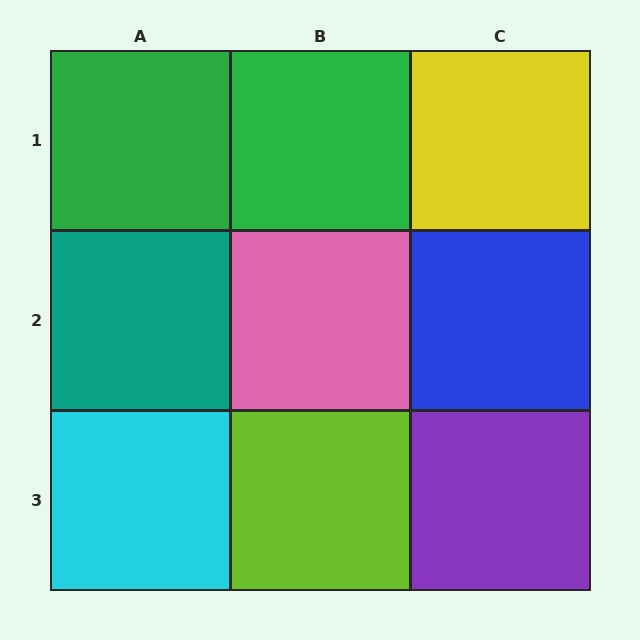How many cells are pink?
1 cell is pink.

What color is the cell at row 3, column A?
Cyan.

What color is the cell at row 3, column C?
Purple.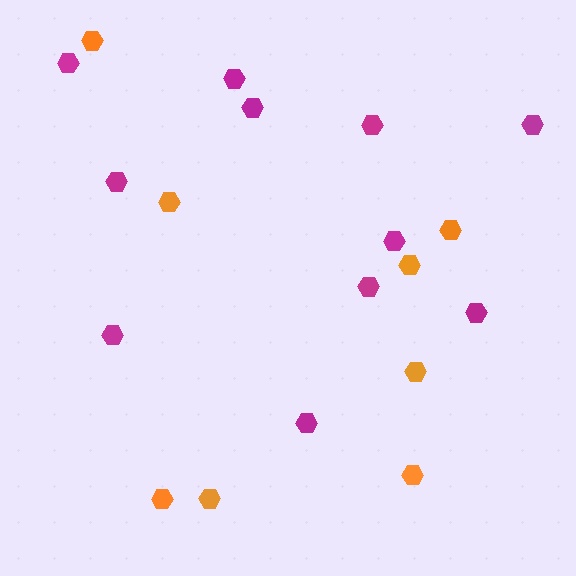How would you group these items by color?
There are 2 groups: one group of magenta hexagons (11) and one group of orange hexagons (8).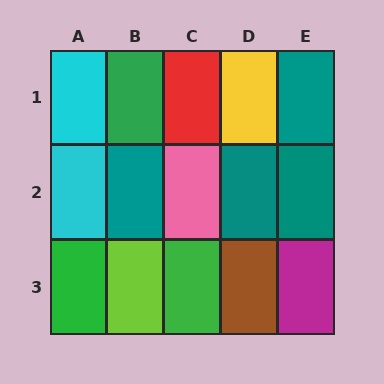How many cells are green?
3 cells are green.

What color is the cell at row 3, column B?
Lime.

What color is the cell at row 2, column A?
Cyan.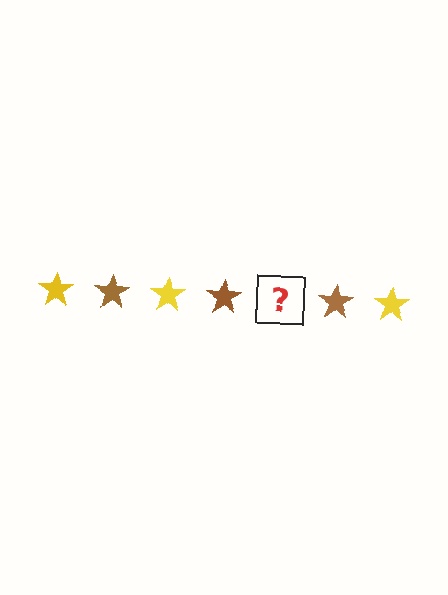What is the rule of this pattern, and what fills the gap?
The rule is that the pattern cycles through yellow, brown stars. The gap should be filled with a yellow star.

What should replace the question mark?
The question mark should be replaced with a yellow star.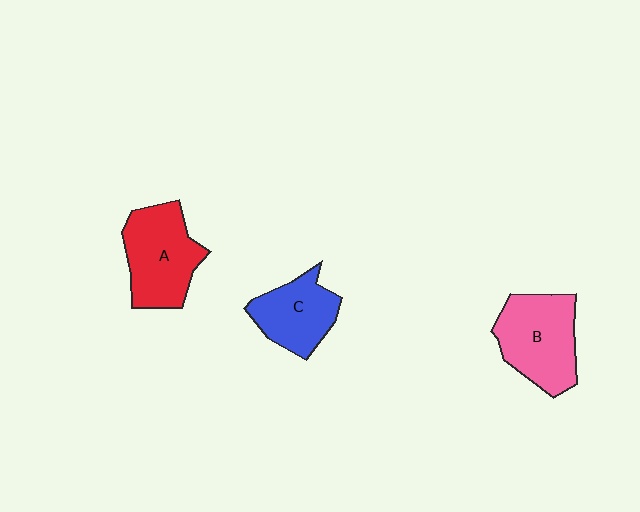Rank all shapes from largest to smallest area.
From largest to smallest: B (pink), A (red), C (blue).